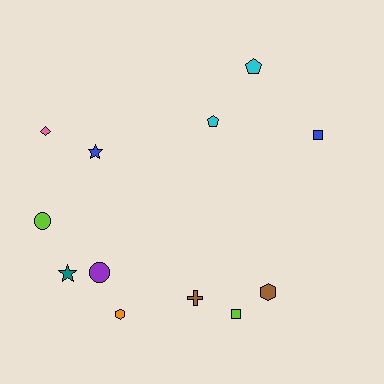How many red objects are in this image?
There are no red objects.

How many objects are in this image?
There are 12 objects.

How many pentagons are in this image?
There are 2 pentagons.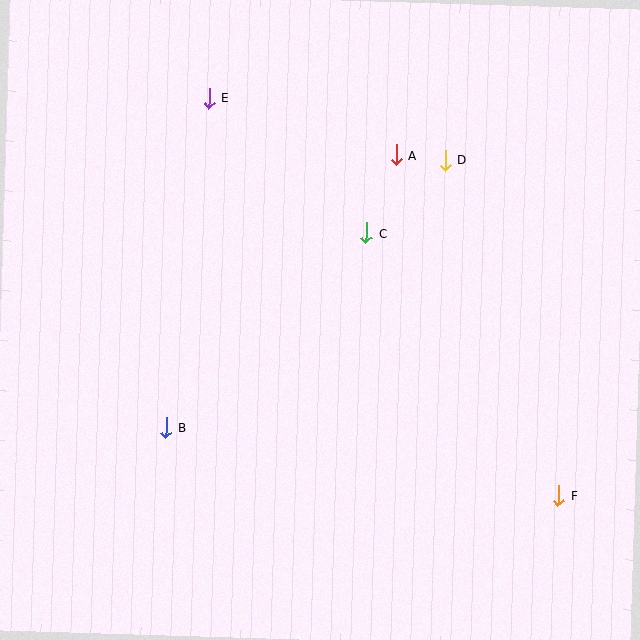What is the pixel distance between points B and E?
The distance between B and E is 333 pixels.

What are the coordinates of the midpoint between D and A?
The midpoint between D and A is at (421, 157).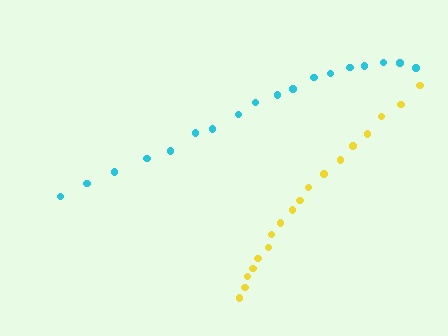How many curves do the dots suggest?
There are 2 distinct paths.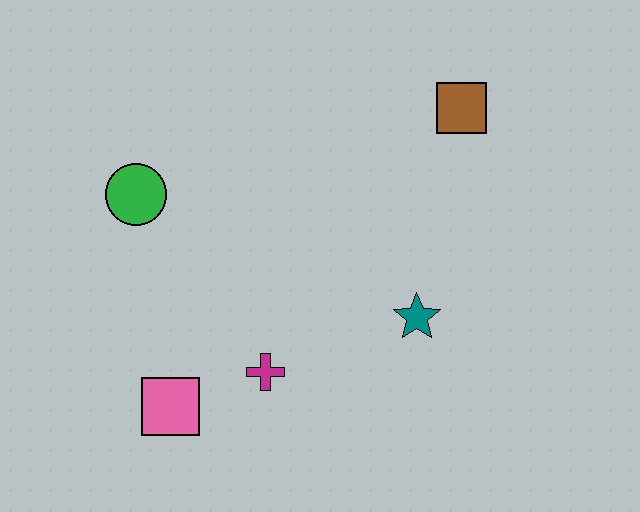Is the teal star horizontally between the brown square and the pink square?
Yes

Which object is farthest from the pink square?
The brown square is farthest from the pink square.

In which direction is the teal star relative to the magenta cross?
The teal star is to the right of the magenta cross.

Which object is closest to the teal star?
The magenta cross is closest to the teal star.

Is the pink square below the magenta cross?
Yes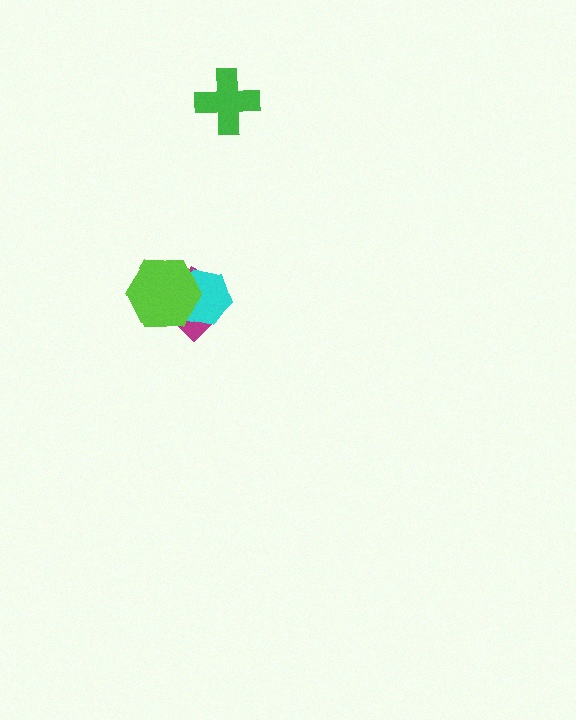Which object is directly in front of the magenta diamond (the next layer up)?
The cyan hexagon is directly in front of the magenta diamond.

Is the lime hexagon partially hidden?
No, no other shape covers it.